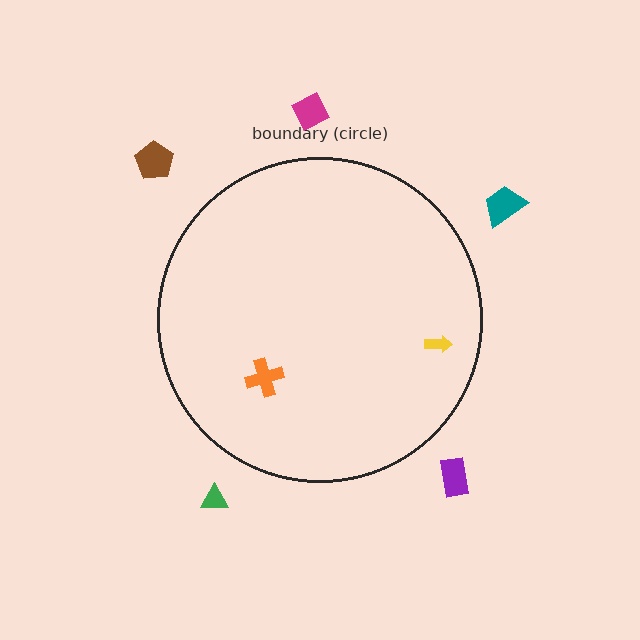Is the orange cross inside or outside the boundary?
Inside.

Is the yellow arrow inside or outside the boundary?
Inside.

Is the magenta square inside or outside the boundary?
Outside.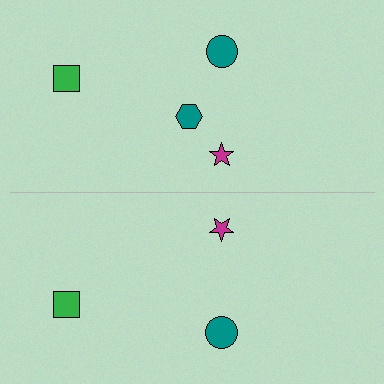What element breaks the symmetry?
A teal hexagon is missing from the bottom side.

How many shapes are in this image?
There are 7 shapes in this image.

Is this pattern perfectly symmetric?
No, the pattern is not perfectly symmetric. A teal hexagon is missing from the bottom side.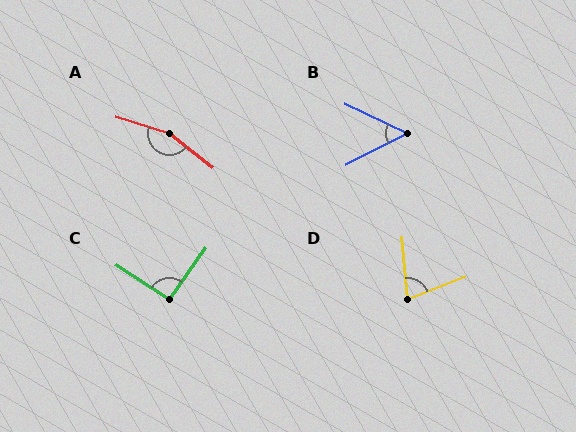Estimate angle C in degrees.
Approximately 93 degrees.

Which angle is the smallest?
B, at approximately 52 degrees.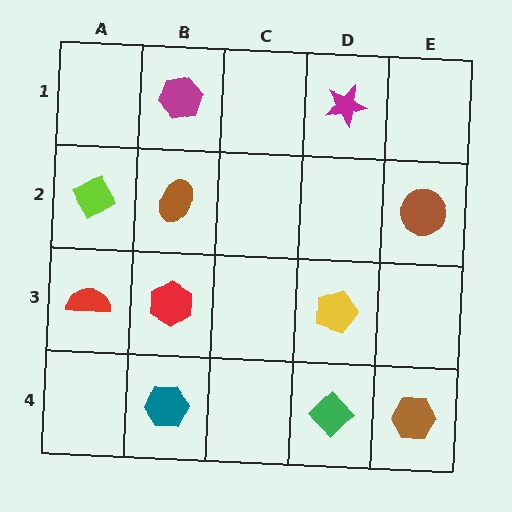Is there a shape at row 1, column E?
No, that cell is empty.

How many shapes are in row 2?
3 shapes.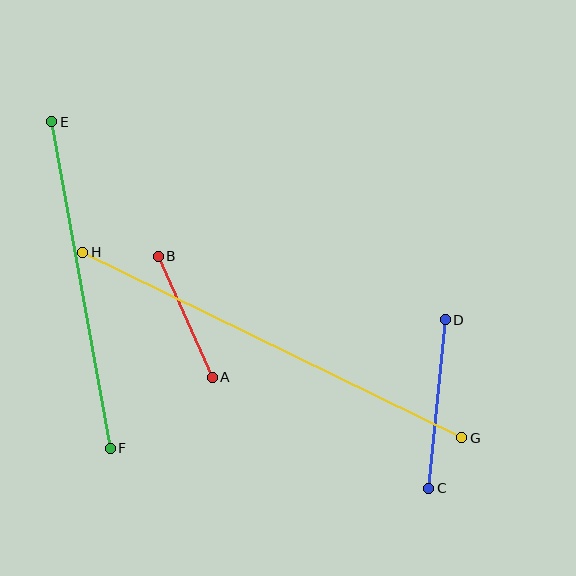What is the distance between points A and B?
The distance is approximately 133 pixels.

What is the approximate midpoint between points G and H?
The midpoint is at approximately (272, 345) pixels.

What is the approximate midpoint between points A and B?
The midpoint is at approximately (185, 317) pixels.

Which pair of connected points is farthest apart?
Points G and H are farthest apart.